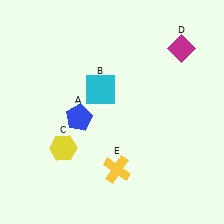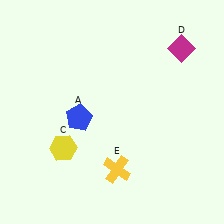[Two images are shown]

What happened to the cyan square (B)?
The cyan square (B) was removed in Image 2. It was in the top-left area of Image 1.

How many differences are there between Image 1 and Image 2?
There is 1 difference between the two images.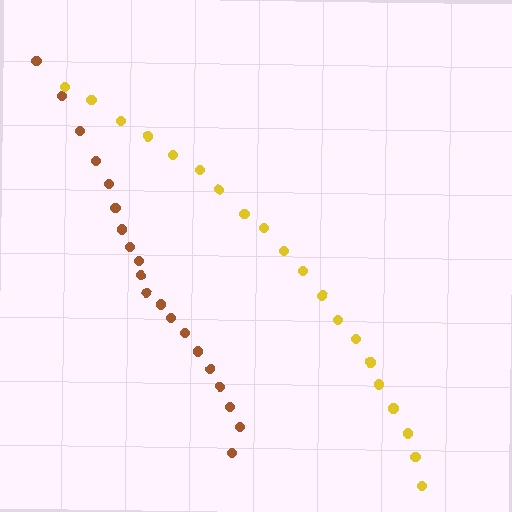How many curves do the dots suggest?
There are 2 distinct paths.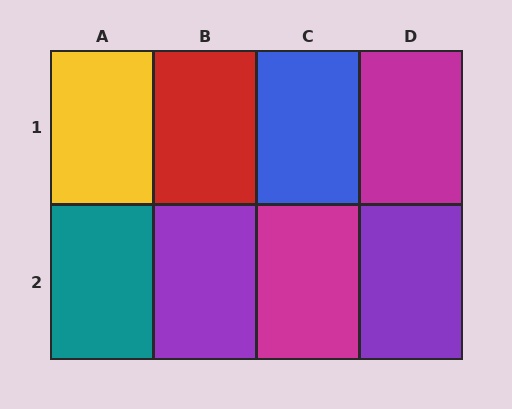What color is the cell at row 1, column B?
Red.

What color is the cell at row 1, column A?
Yellow.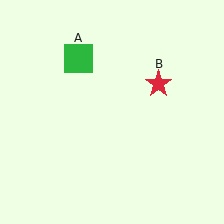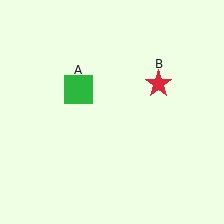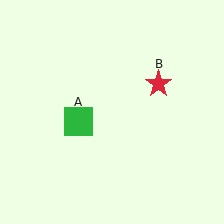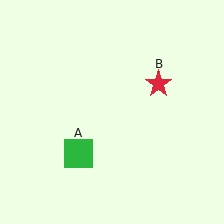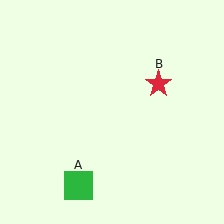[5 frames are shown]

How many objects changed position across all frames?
1 object changed position: green square (object A).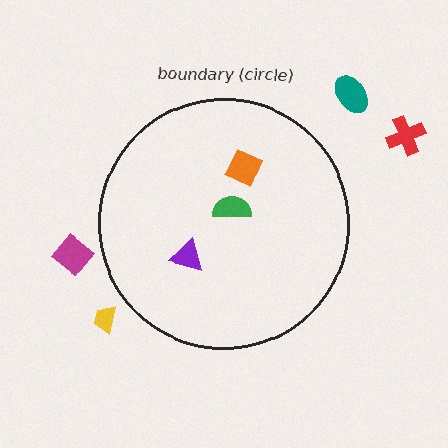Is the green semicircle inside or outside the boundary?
Inside.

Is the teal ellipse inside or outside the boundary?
Outside.